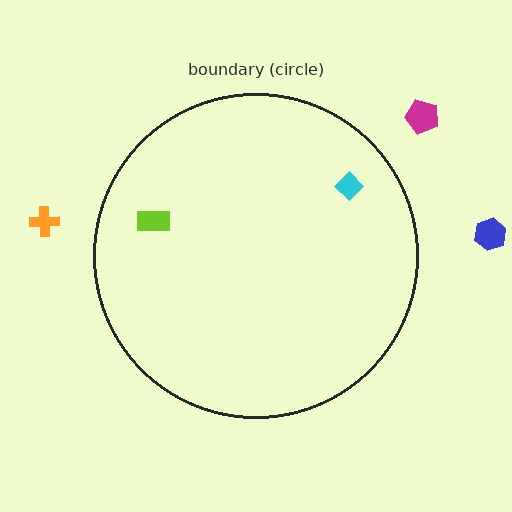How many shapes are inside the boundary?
2 inside, 3 outside.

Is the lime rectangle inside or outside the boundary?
Inside.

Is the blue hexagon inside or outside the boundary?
Outside.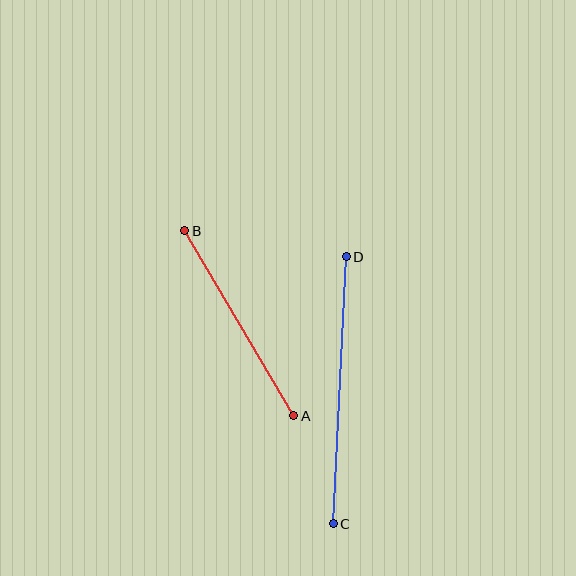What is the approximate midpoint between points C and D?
The midpoint is at approximately (340, 390) pixels.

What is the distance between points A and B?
The distance is approximately 215 pixels.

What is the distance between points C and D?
The distance is approximately 267 pixels.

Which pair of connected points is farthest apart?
Points C and D are farthest apart.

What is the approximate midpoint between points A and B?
The midpoint is at approximately (239, 323) pixels.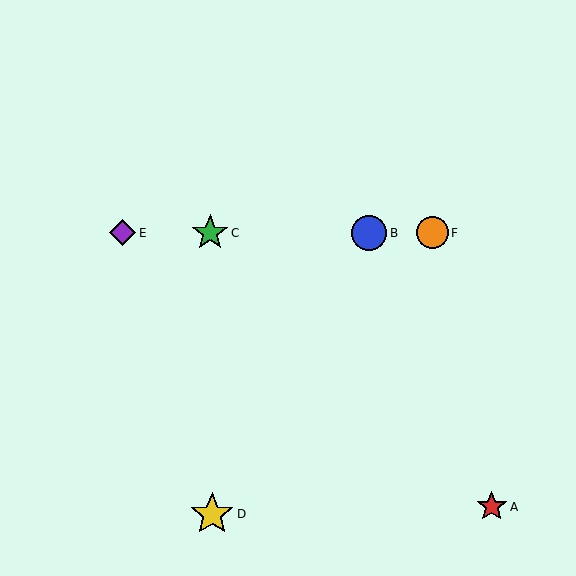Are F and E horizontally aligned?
Yes, both are at y≈233.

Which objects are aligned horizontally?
Objects B, C, E, F are aligned horizontally.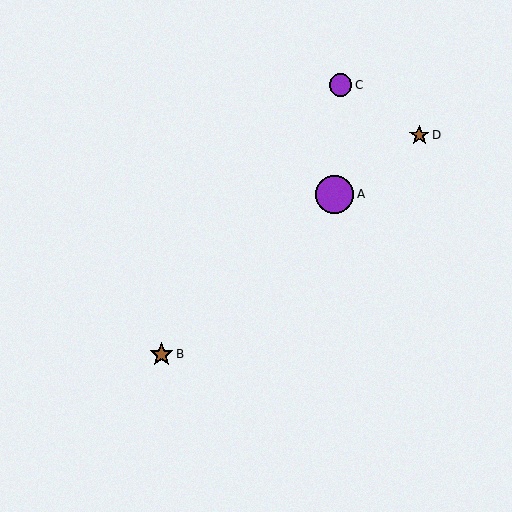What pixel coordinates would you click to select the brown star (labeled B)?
Click at (162, 354) to select the brown star B.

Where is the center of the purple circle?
The center of the purple circle is at (335, 194).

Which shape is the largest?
The purple circle (labeled A) is the largest.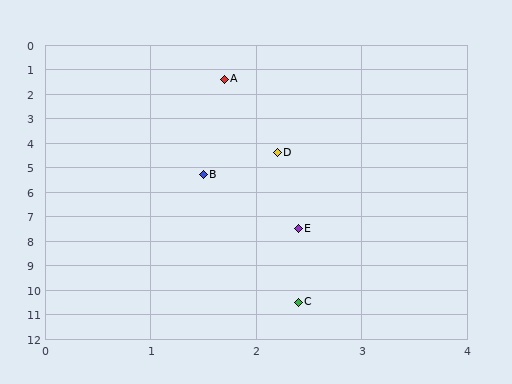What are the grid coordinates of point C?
Point C is at approximately (2.4, 10.5).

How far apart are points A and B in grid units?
Points A and B are about 3.9 grid units apart.